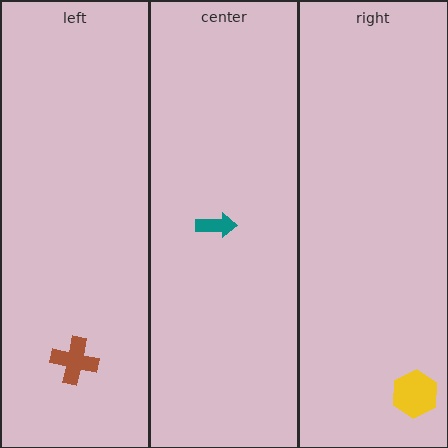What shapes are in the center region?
The teal arrow.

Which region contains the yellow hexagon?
The right region.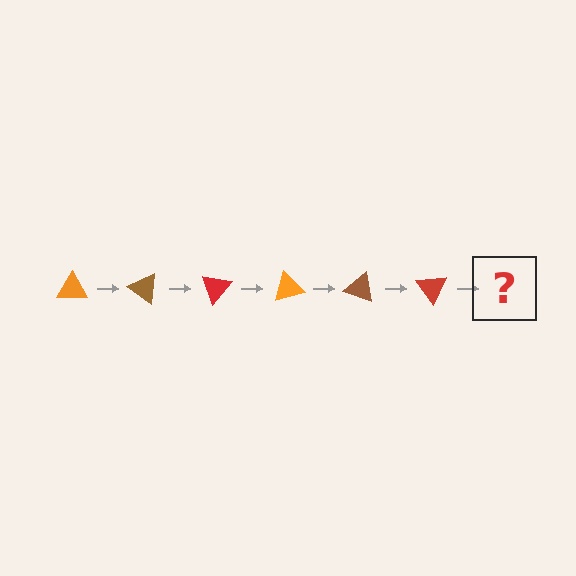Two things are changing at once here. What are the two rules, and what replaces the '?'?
The two rules are that it rotates 35 degrees each step and the color cycles through orange, brown, and red. The '?' should be an orange triangle, rotated 210 degrees from the start.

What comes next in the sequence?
The next element should be an orange triangle, rotated 210 degrees from the start.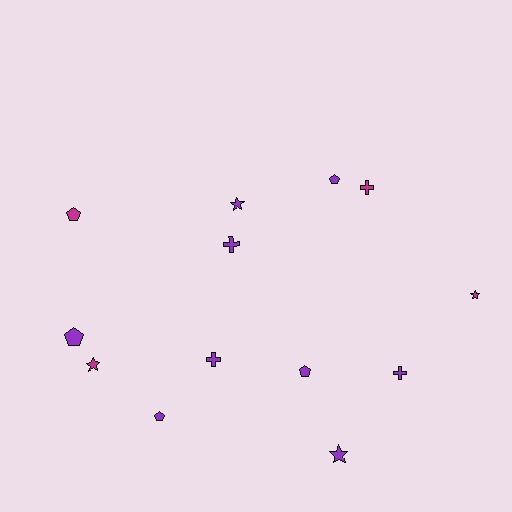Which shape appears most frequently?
Pentagon, with 5 objects.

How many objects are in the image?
There are 13 objects.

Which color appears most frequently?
Purple, with 9 objects.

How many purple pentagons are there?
There are 4 purple pentagons.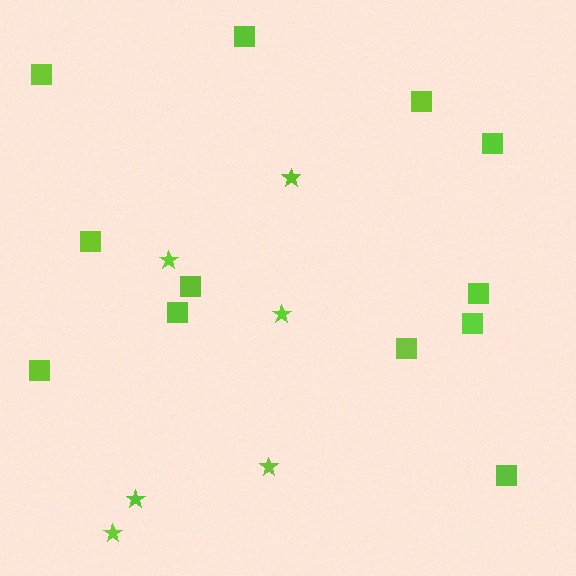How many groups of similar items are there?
There are 2 groups: one group of stars (6) and one group of squares (12).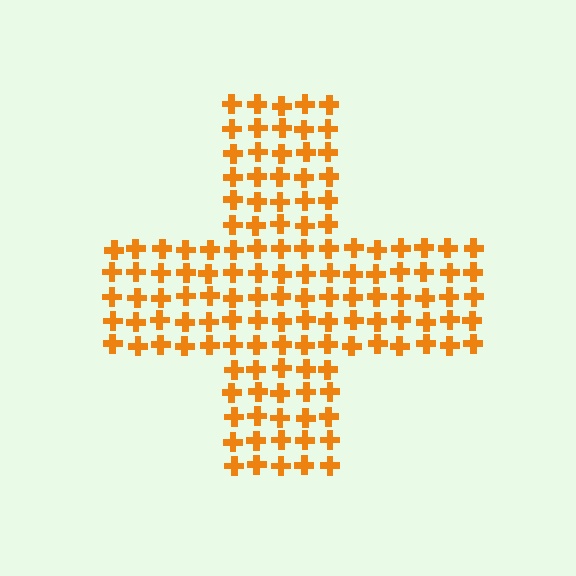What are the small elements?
The small elements are crosses.